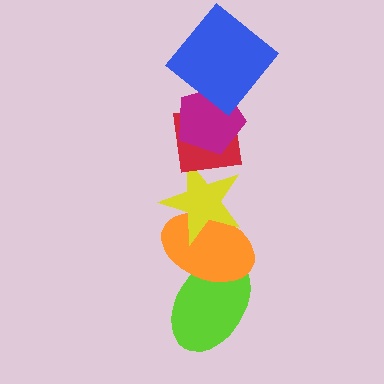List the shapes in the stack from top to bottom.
From top to bottom: the blue diamond, the magenta pentagon, the red square, the yellow star, the orange ellipse, the lime ellipse.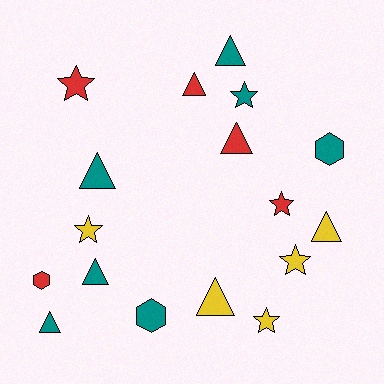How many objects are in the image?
There are 17 objects.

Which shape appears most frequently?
Triangle, with 8 objects.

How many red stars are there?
There are 2 red stars.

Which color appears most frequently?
Teal, with 7 objects.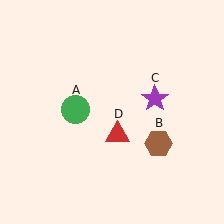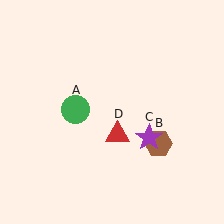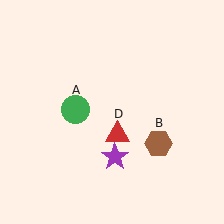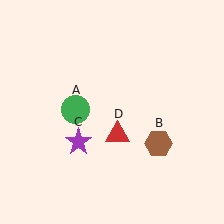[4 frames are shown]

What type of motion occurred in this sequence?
The purple star (object C) rotated clockwise around the center of the scene.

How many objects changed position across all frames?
1 object changed position: purple star (object C).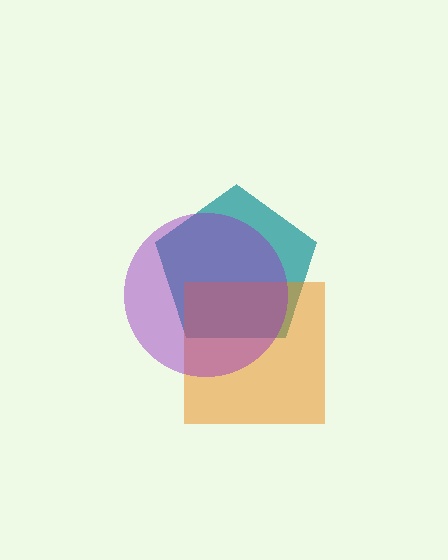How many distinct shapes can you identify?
There are 3 distinct shapes: a teal pentagon, an orange square, a purple circle.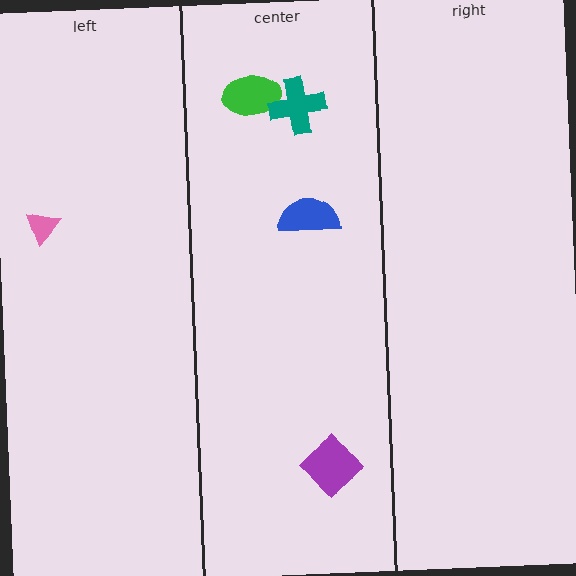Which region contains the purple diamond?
The center region.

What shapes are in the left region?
The pink triangle.